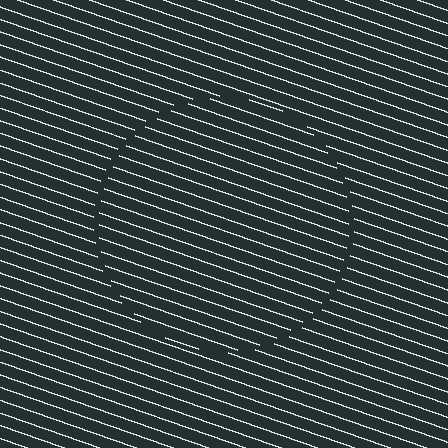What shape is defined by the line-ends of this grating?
An illusory circle. The interior of the shape contains the same grating, shifted by half a period — the contour is defined by the phase discontinuity where line-ends from the inner and outer gratings abut.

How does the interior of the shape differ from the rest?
The interior of the shape contains the same grating, shifted by half a period — the contour is defined by the phase discontinuity where line-ends from the inner and outer gratings abut.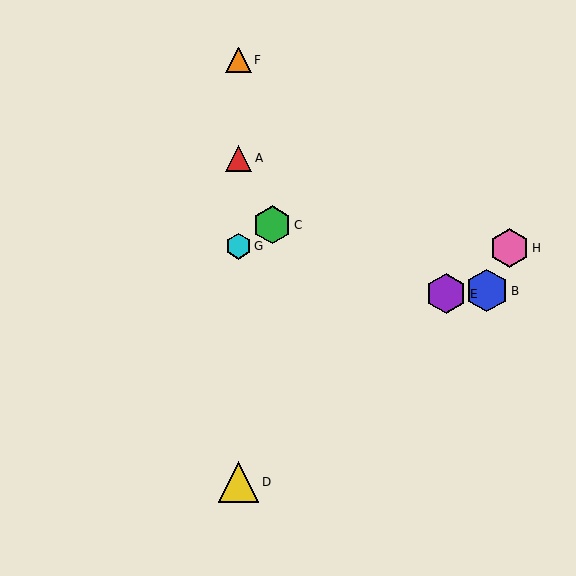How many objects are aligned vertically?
4 objects (A, D, F, G) are aligned vertically.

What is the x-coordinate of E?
Object E is at x≈446.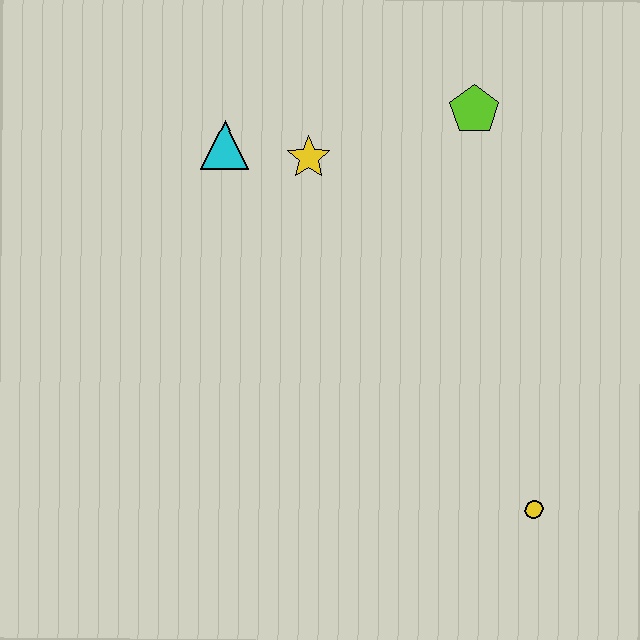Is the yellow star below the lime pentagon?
Yes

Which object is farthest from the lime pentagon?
The yellow circle is farthest from the lime pentagon.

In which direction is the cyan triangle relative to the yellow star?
The cyan triangle is to the left of the yellow star.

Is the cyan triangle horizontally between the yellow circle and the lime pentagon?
No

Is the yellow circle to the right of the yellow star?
Yes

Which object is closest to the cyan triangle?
The yellow star is closest to the cyan triangle.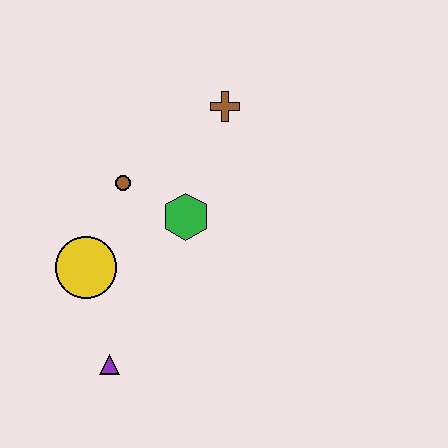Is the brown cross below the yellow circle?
No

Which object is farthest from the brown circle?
The purple triangle is farthest from the brown circle.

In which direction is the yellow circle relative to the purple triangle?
The yellow circle is above the purple triangle.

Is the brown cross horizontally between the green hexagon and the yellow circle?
No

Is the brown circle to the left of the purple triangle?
No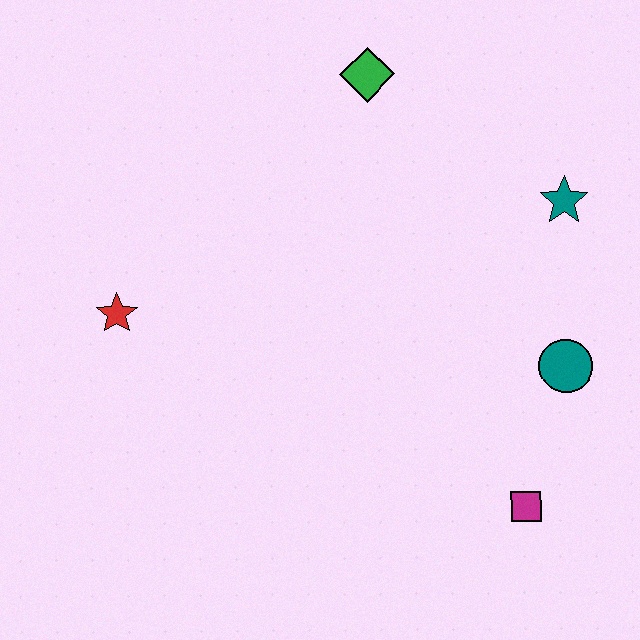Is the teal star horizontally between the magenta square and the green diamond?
No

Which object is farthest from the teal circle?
The red star is farthest from the teal circle.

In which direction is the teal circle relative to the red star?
The teal circle is to the right of the red star.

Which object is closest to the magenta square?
The teal circle is closest to the magenta square.